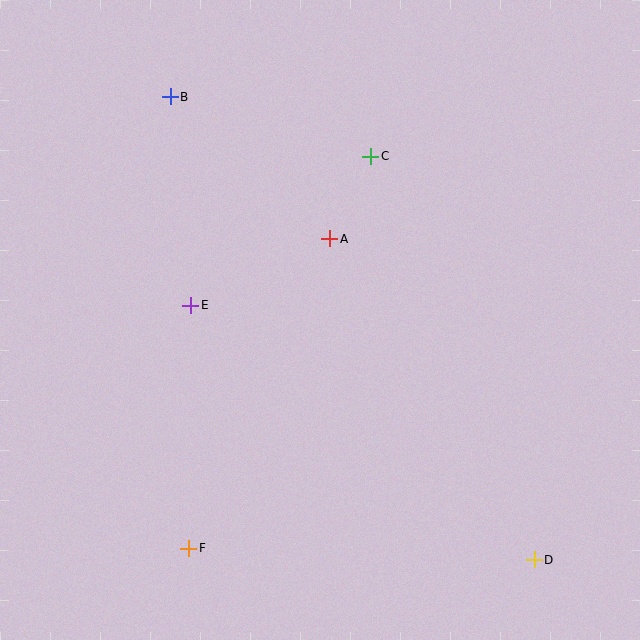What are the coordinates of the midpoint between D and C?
The midpoint between D and C is at (453, 358).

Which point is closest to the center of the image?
Point A at (330, 239) is closest to the center.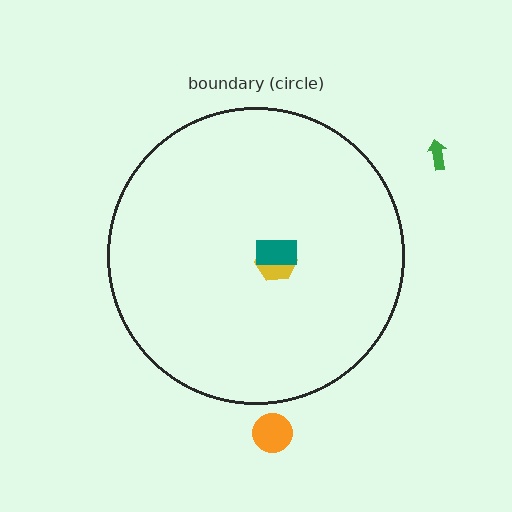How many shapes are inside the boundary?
2 inside, 2 outside.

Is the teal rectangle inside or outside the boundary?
Inside.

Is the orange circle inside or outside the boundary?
Outside.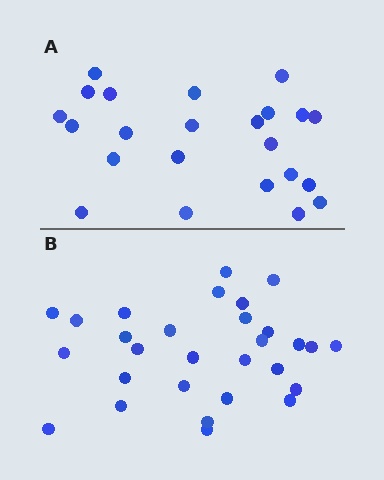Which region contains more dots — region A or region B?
Region B (the bottom region) has more dots.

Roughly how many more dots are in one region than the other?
Region B has about 6 more dots than region A.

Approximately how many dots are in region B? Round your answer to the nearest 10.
About 30 dots. (The exact count is 29, which rounds to 30.)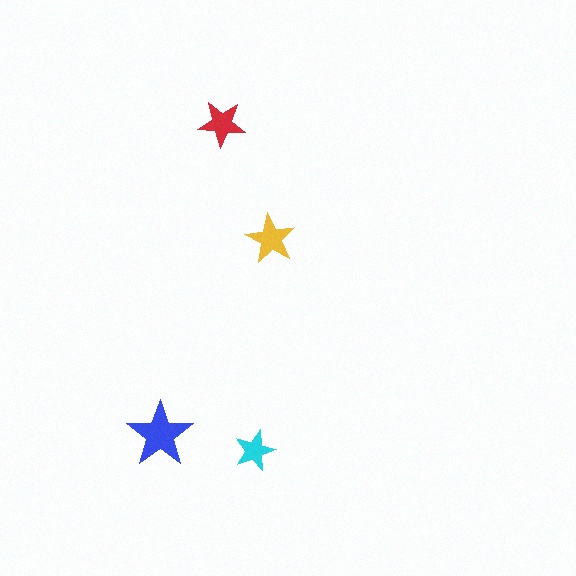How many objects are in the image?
There are 4 objects in the image.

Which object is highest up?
The red star is topmost.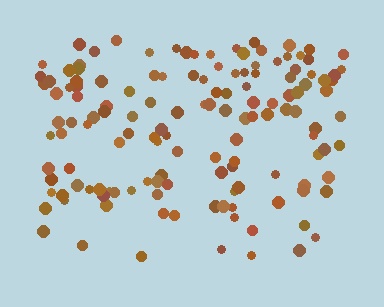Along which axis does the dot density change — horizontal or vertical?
Vertical.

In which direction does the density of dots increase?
From bottom to top, with the top side densest.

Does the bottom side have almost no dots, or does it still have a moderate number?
Still a moderate number, just noticeably fewer than the top.